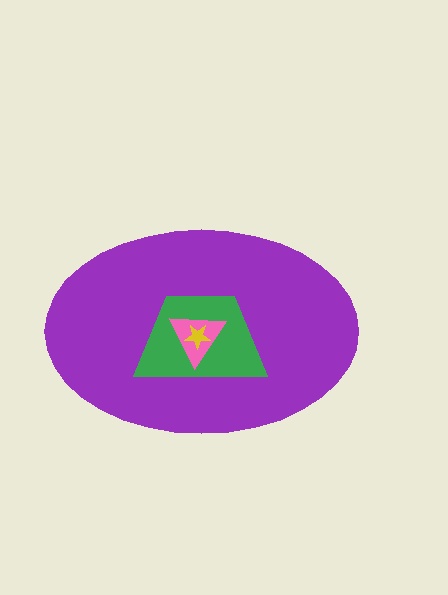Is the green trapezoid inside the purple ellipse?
Yes.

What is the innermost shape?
The yellow star.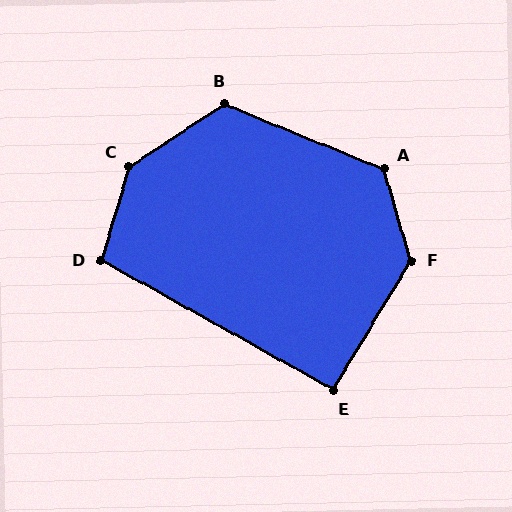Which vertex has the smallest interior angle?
E, at approximately 92 degrees.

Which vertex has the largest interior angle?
C, at approximately 140 degrees.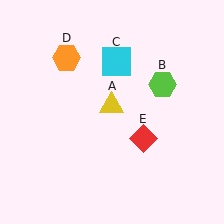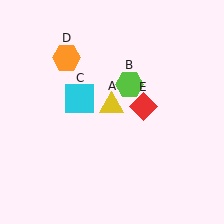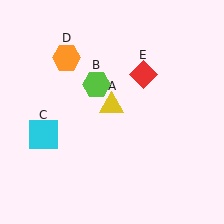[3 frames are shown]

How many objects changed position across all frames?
3 objects changed position: lime hexagon (object B), cyan square (object C), red diamond (object E).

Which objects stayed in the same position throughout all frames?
Yellow triangle (object A) and orange hexagon (object D) remained stationary.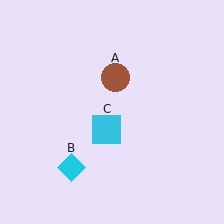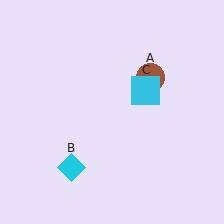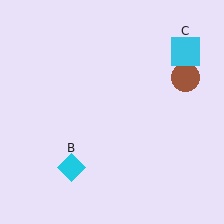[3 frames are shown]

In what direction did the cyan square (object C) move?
The cyan square (object C) moved up and to the right.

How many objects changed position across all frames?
2 objects changed position: brown circle (object A), cyan square (object C).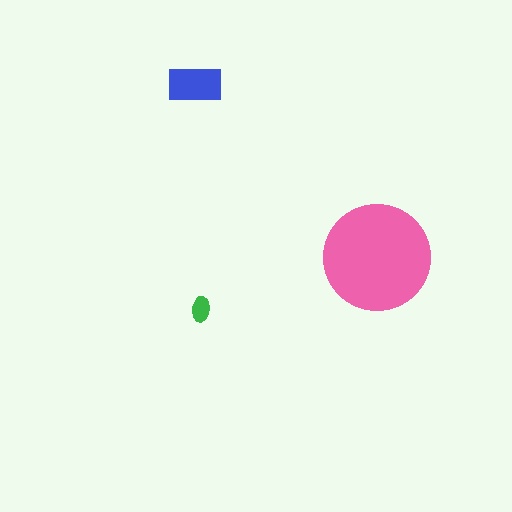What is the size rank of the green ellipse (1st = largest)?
3rd.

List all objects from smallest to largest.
The green ellipse, the blue rectangle, the pink circle.